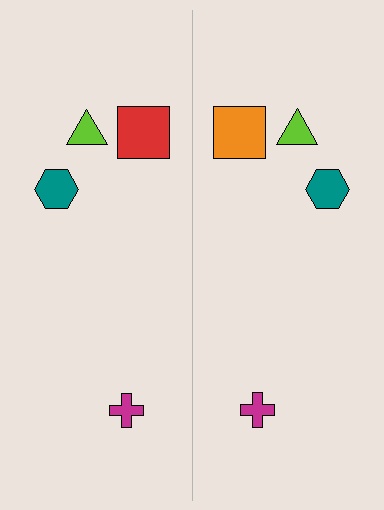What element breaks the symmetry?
The orange square on the right side breaks the symmetry — its mirror counterpart is red.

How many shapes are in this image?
There are 8 shapes in this image.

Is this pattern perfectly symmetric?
No, the pattern is not perfectly symmetric. The orange square on the right side breaks the symmetry — its mirror counterpart is red.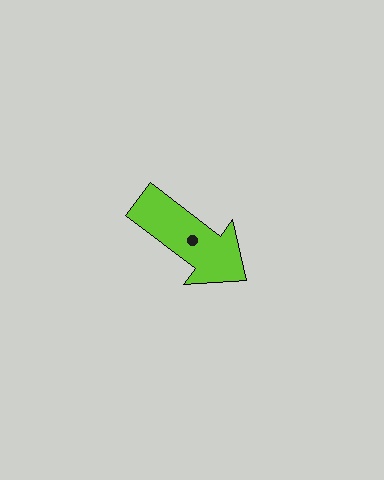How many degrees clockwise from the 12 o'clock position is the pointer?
Approximately 127 degrees.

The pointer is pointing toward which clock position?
Roughly 4 o'clock.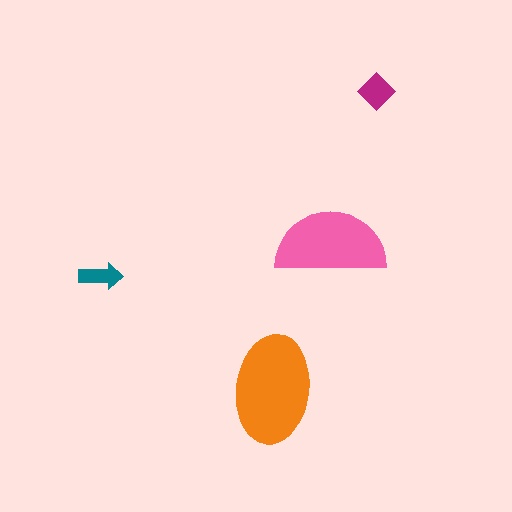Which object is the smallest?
The teal arrow.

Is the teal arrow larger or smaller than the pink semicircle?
Smaller.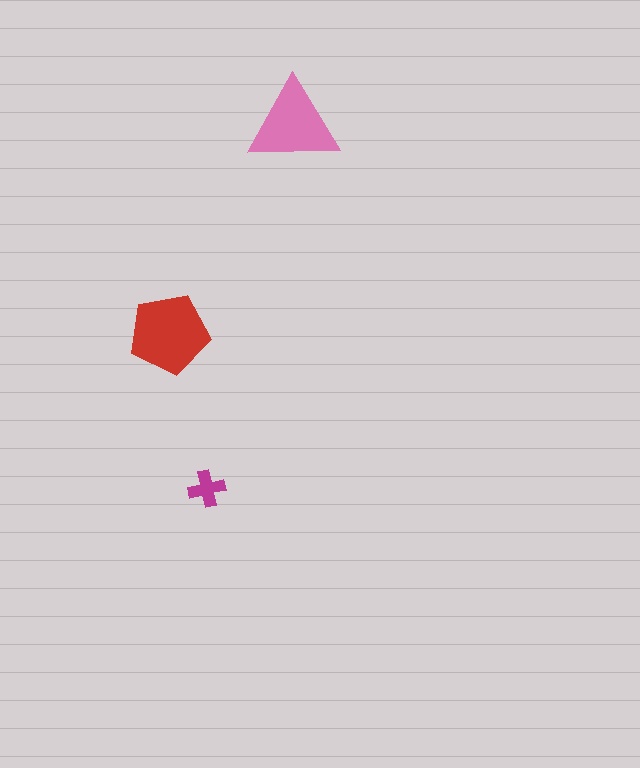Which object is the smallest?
The magenta cross.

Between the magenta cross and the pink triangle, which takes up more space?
The pink triangle.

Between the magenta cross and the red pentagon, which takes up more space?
The red pentagon.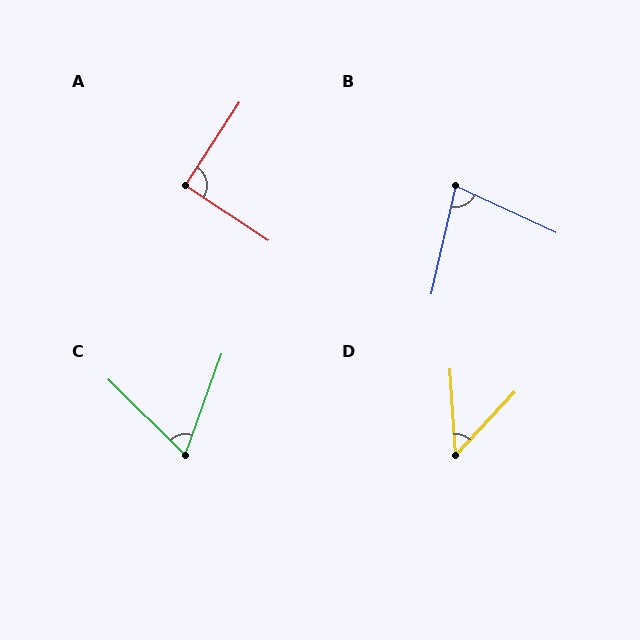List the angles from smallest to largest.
D (47°), C (65°), B (78°), A (90°).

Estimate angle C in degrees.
Approximately 65 degrees.